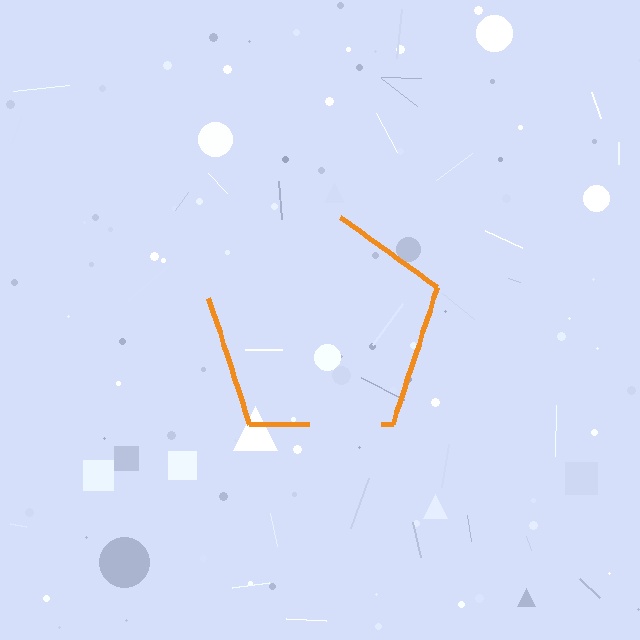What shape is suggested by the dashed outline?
The dashed outline suggests a pentagon.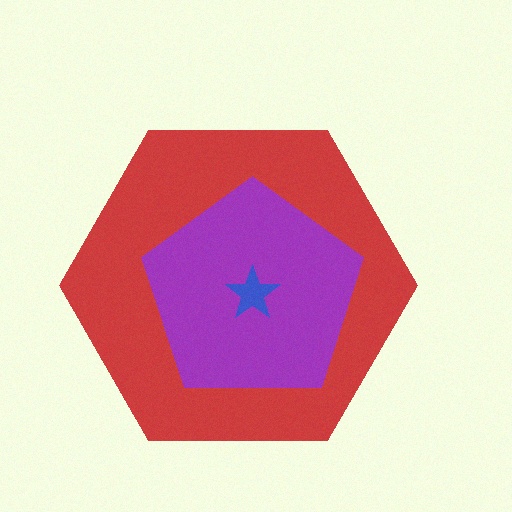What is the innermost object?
The blue star.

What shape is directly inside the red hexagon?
The purple pentagon.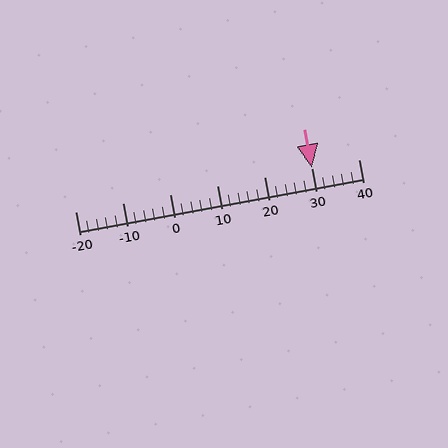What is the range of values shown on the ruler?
The ruler shows values from -20 to 40.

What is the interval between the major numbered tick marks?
The major tick marks are spaced 10 units apart.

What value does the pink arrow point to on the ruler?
The pink arrow points to approximately 30.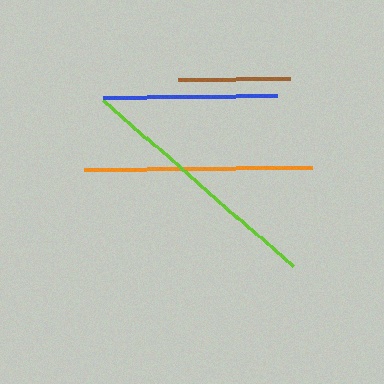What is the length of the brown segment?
The brown segment is approximately 112 pixels long.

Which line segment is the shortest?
The brown line is the shortest at approximately 112 pixels.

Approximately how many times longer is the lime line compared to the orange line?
The lime line is approximately 1.1 times the length of the orange line.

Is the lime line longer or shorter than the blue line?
The lime line is longer than the blue line.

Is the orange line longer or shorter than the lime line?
The lime line is longer than the orange line.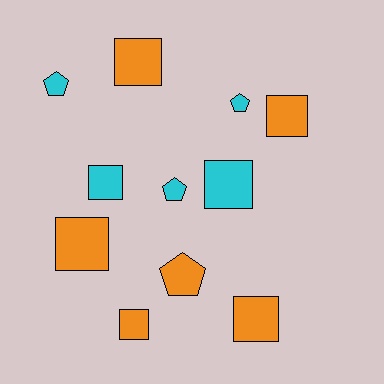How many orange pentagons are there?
There is 1 orange pentagon.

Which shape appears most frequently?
Square, with 7 objects.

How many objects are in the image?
There are 11 objects.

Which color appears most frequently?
Orange, with 6 objects.